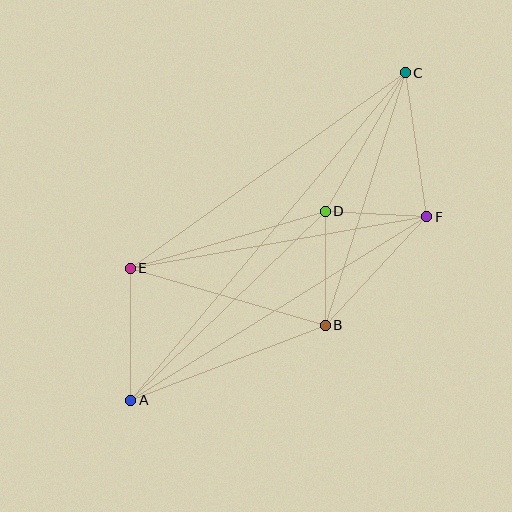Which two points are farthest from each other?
Points A and C are farthest from each other.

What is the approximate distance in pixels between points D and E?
The distance between D and E is approximately 203 pixels.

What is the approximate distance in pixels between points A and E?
The distance between A and E is approximately 132 pixels.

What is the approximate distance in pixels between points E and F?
The distance between E and F is approximately 301 pixels.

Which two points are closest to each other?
Points D and F are closest to each other.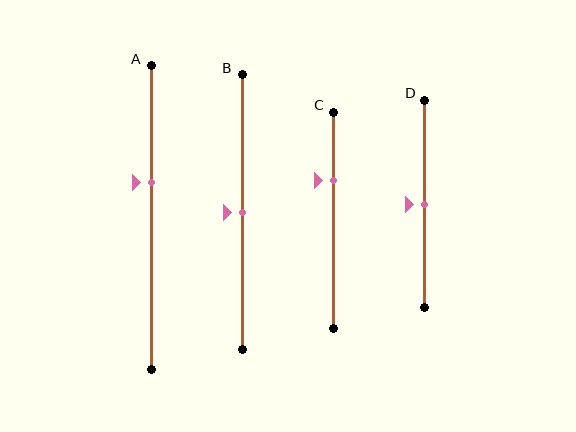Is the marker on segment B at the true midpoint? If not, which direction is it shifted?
Yes, the marker on segment B is at the true midpoint.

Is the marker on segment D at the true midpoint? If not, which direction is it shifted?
Yes, the marker on segment D is at the true midpoint.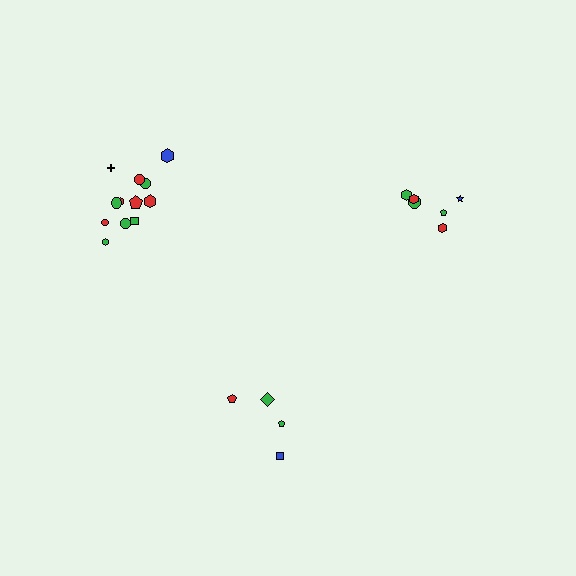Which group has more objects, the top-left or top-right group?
The top-left group.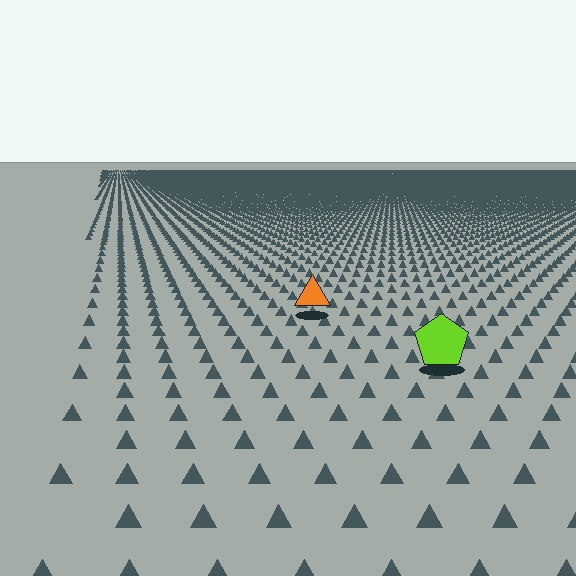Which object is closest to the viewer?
The lime pentagon is closest. The texture marks near it are larger and more spread out.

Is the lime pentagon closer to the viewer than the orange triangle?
Yes. The lime pentagon is closer — you can tell from the texture gradient: the ground texture is coarser near it.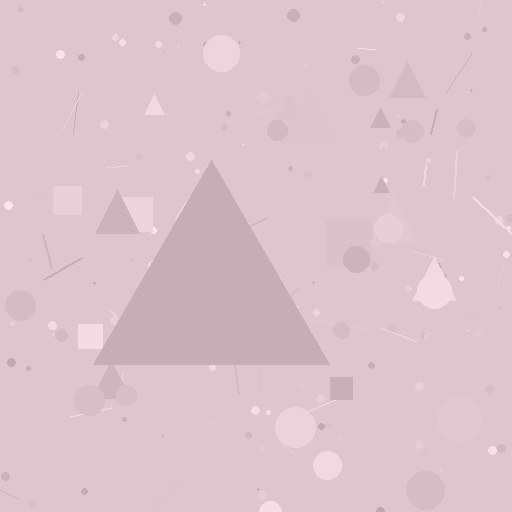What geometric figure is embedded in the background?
A triangle is embedded in the background.